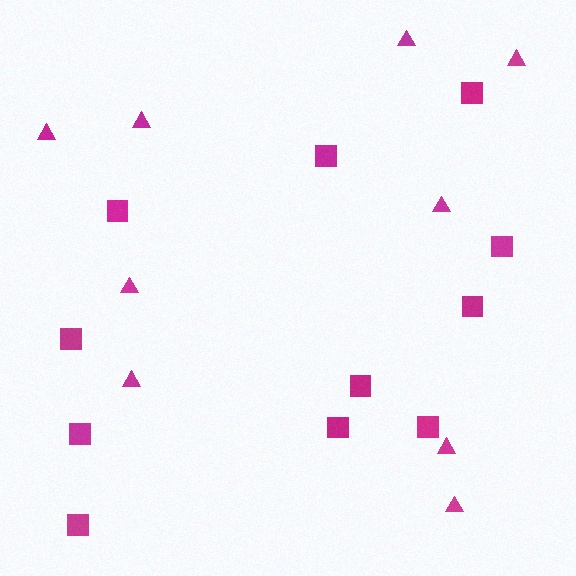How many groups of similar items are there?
There are 2 groups: one group of triangles (9) and one group of squares (11).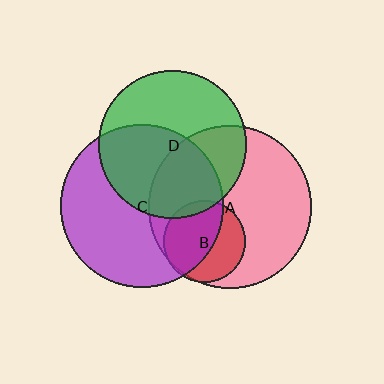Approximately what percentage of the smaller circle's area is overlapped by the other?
Approximately 35%.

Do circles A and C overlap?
Yes.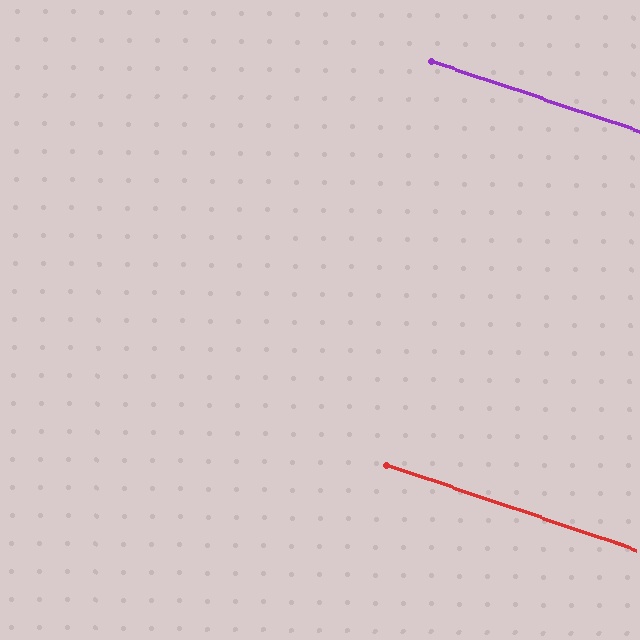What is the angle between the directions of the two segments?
Approximately 0 degrees.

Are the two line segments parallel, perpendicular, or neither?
Parallel — their directions differ by only 0.4°.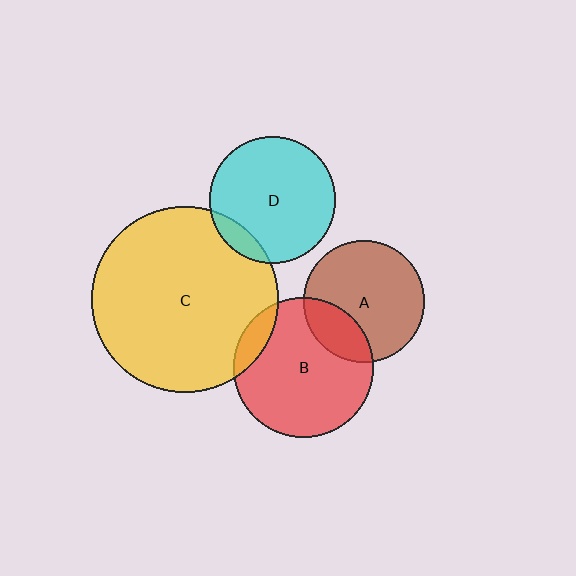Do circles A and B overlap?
Yes.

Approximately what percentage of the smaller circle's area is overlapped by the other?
Approximately 25%.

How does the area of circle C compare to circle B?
Approximately 1.8 times.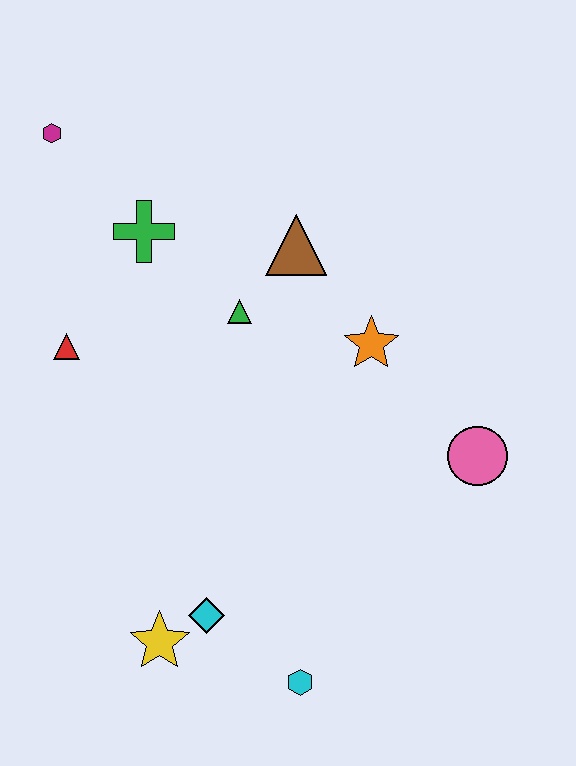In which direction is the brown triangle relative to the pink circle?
The brown triangle is above the pink circle.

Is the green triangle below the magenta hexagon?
Yes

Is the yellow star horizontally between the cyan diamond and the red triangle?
Yes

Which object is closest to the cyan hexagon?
The cyan diamond is closest to the cyan hexagon.